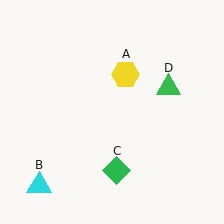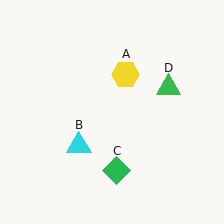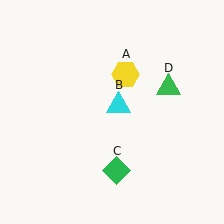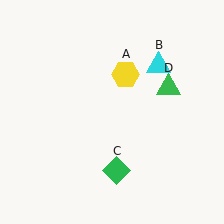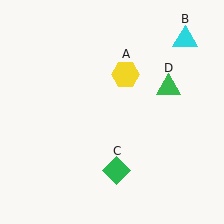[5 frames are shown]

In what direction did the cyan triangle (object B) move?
The cyan triangle (object B) moved up and to the right.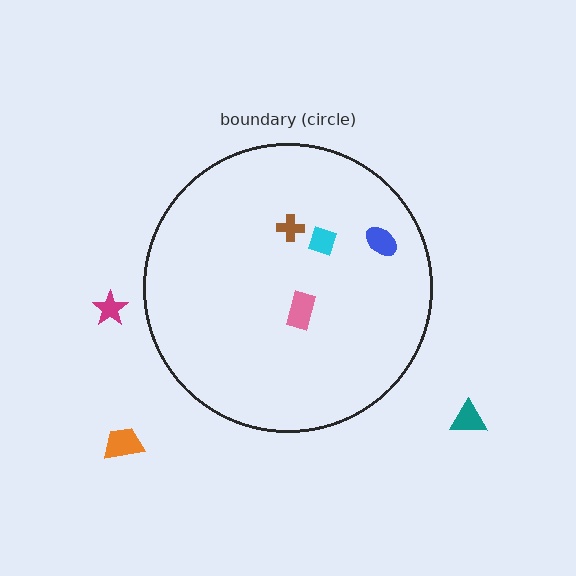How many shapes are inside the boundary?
4 inside, 3 outside.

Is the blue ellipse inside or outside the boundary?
Inside.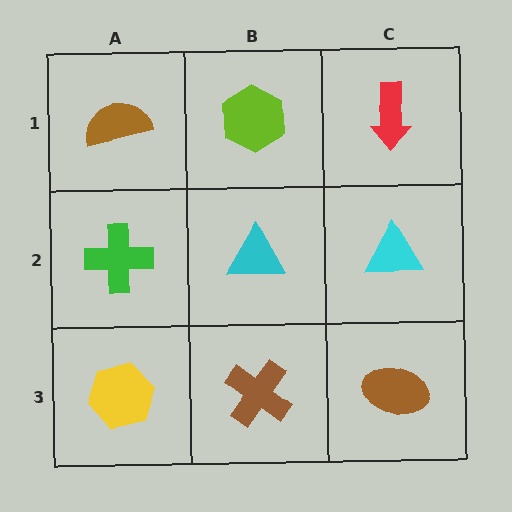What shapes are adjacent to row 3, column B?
A cyan triangle (row 2, column B), a yellow hexagon (row 3, column A), a brown ellipse (row 3, column C).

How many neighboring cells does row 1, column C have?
2.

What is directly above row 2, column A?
A brown semicircle.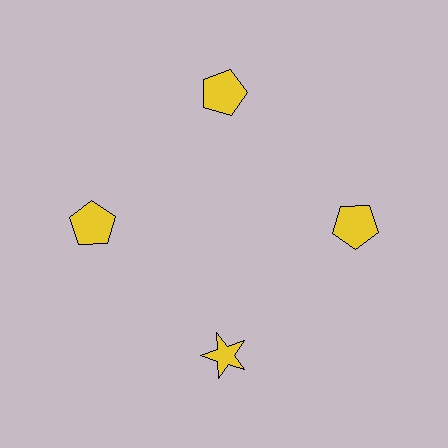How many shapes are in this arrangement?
There are 4 shapes arranged in a ring pattern.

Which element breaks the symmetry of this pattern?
The yellow star at roughly the 6 o'clock position breaks the symmetry. All other shapes are yellow pentagons.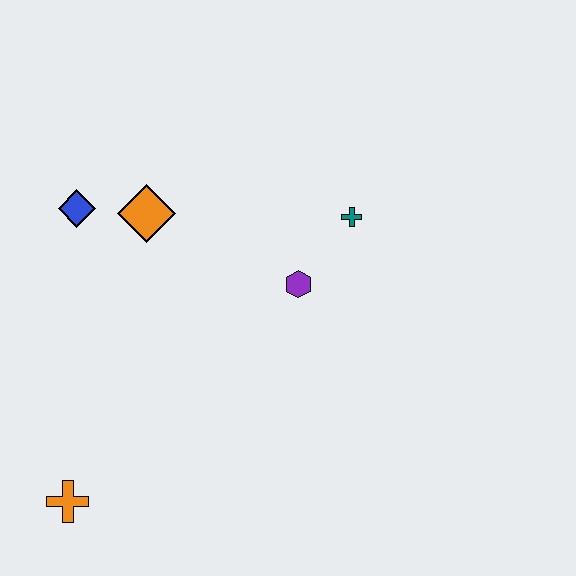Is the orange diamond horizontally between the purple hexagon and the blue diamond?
Yes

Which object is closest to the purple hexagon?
The teal cross is closest to the purple hexagon.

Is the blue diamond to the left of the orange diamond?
Yes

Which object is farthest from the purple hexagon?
The orange cross is farthest from the purple hexagon.